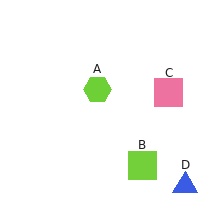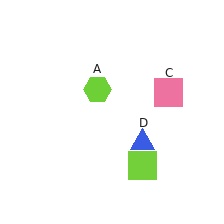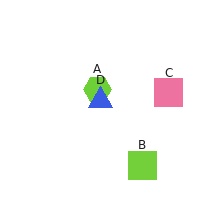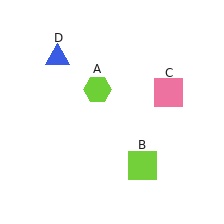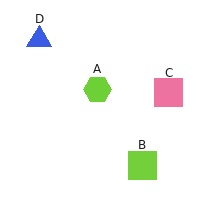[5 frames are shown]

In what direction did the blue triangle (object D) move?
The blue triangle (object D) moved up and to the left.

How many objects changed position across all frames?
1 object changed position: blue triangle (object D).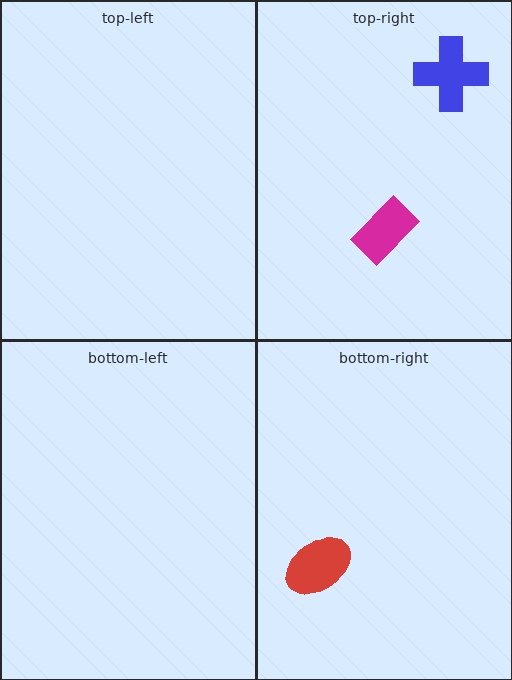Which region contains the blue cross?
The top-right region.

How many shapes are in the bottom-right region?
1.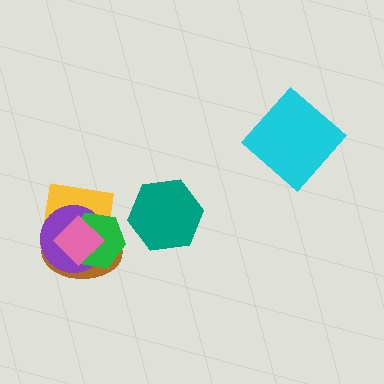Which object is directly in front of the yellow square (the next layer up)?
The brown ellipse is directly in front of the yellow square.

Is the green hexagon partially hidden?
Yes, it is partially covered by another shape.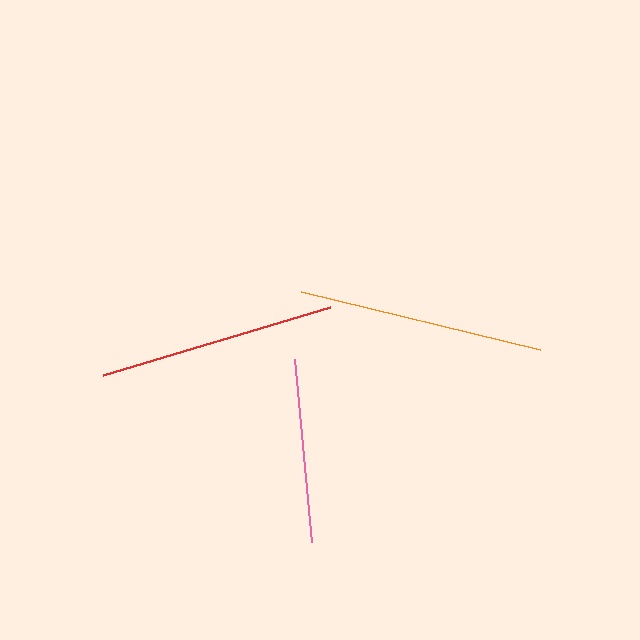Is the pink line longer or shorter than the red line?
The red line is longer than the pink line.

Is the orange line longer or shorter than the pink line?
The orange line is longer than the pink line.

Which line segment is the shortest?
The pink line is the shortest at approximately 184 pixels.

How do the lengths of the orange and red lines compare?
The orange and red lines are approximately the same length.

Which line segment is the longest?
The orange line is the longest at approximately 246 pixels.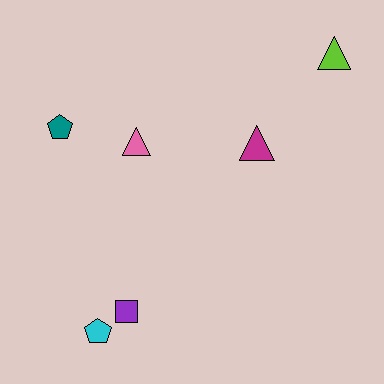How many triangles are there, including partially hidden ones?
There are 3 triangles.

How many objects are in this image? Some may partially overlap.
There are 6 objects.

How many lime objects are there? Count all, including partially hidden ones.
There is 1 lime object.